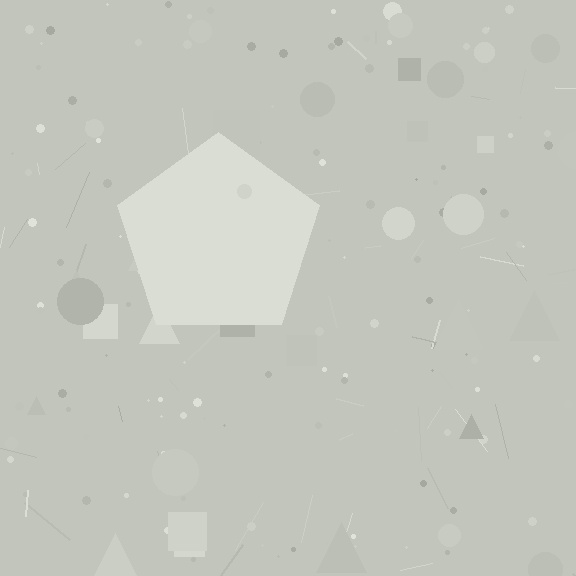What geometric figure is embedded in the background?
A pentagon is embedded in the background.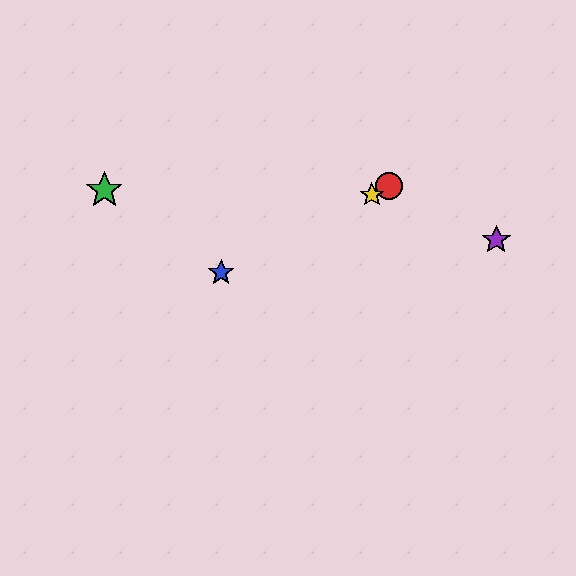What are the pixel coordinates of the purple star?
The purple star is at (496, 240).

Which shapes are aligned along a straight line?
The red circle, the blue star, the yellow star are aligned along a straight line.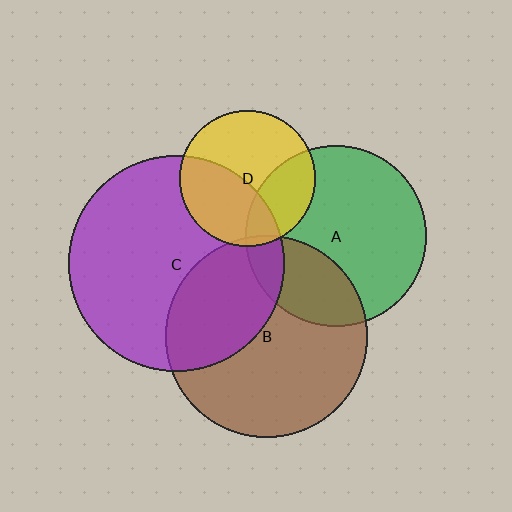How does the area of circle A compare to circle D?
Approximately 1.8 times.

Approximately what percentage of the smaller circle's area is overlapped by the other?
Approximately 5%.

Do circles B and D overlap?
Yes.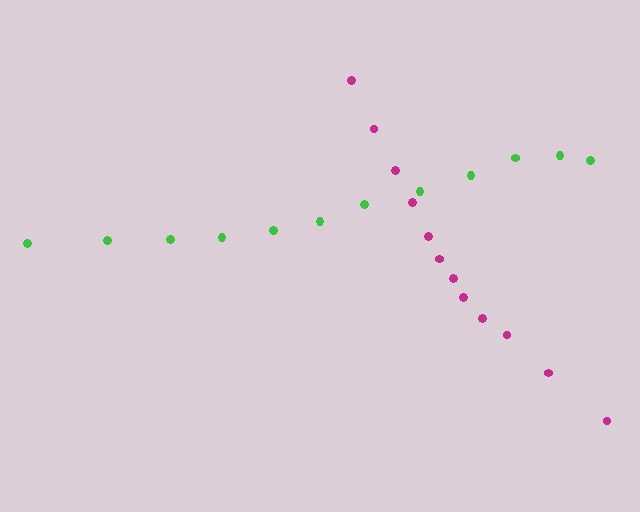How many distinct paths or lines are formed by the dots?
There are 2 distinct paths.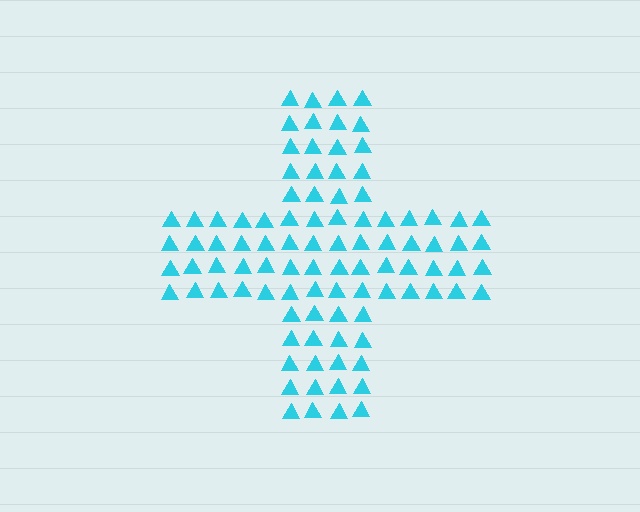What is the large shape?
The large shape is a cross.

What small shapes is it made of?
It is made of small triangles.